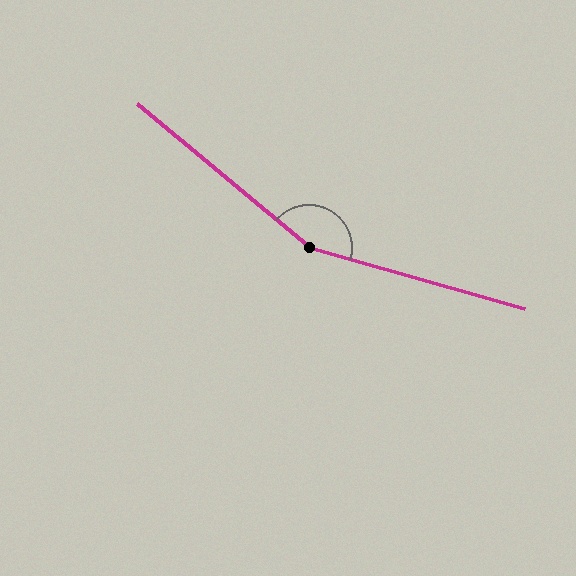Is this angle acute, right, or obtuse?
It is obtuse.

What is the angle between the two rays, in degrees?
Approximately 156 degrees.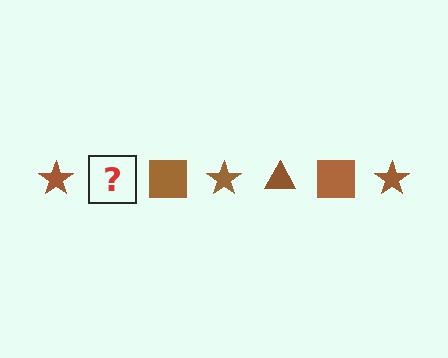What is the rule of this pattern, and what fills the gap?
The rule is that the pattern cycles through star, triangle, square shapes in brown. The gap should be filled with a brown triangle.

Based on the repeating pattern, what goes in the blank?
The blank should be a brown triangle.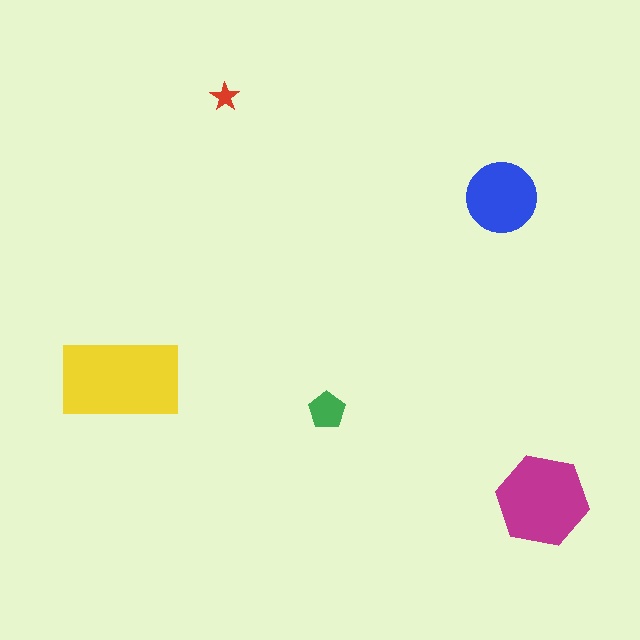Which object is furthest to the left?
The yellow rectangle is leftmost.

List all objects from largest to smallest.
The yellow rectangle, the magenta hexagon, the blue circle, the green pentagon, the red star.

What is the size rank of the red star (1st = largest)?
5th.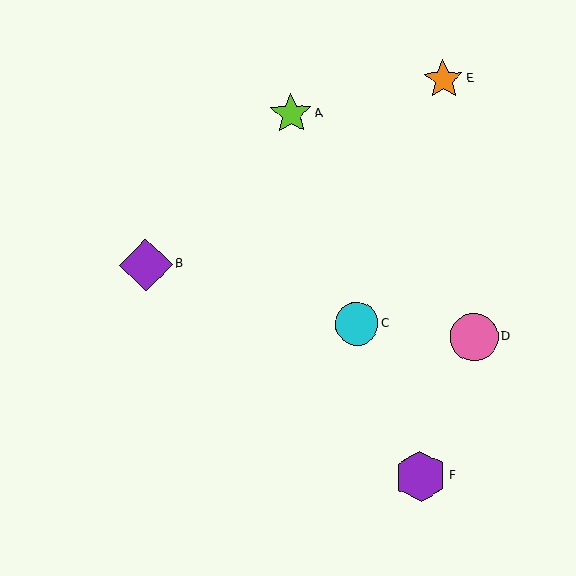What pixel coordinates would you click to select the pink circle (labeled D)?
Click at (474, 337) to select the pink circle D.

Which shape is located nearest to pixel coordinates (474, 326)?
The pink circle (labeled D) at (474, 337) is nearest to that location.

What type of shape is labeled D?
Shape D is a pink circle.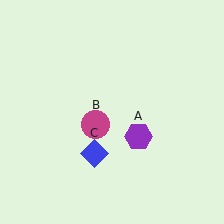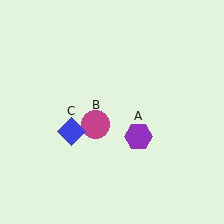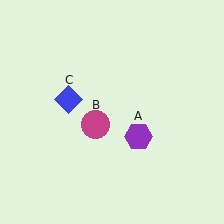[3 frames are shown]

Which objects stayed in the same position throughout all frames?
Purple hexagon (object A) and magenta circle (object B) remained stationary.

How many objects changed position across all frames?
1 object changed position: blue diamond (object C).